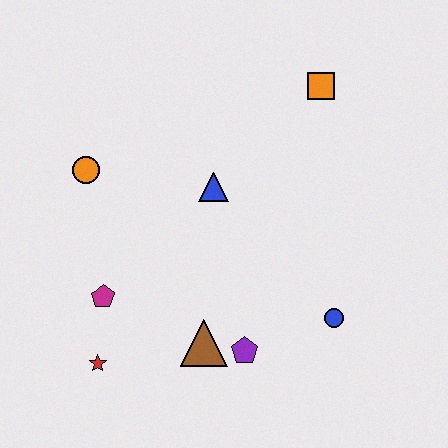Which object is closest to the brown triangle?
The purple pentagon is closest to the brown triangle.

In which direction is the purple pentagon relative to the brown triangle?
The purple pentagon is to the right of the brown triangle.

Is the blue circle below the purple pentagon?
No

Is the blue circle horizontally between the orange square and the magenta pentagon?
No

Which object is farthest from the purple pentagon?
The orange square is farthest from the purple pentagon.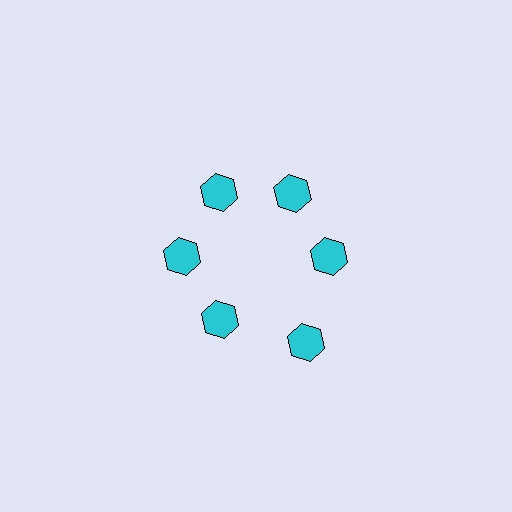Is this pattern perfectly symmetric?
No. The 6 cyan hexagons are arranged in a ring, but one element near the 5 o'clock position is pushed outward from the center, breaking the 6-fold rotational symmetry.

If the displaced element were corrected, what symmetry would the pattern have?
It would have 6-fold rotational symmetry — the pattern would map onto itself every 60 degrees.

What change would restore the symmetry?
The symmetry would be restored by moving it inward, back onto the ring so that all 6 hexagons sit at equal angles and equal distance from the center.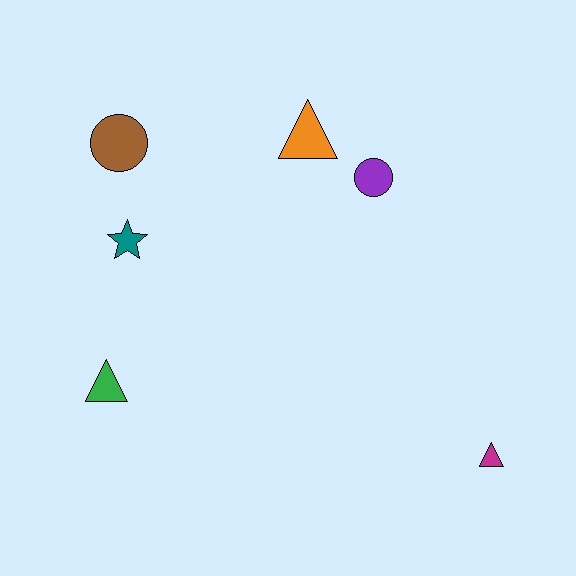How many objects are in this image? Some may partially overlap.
There are 6 objects.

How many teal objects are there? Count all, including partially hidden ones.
There is 1 teal object.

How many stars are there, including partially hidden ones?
There is 1 star.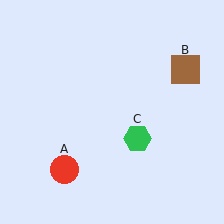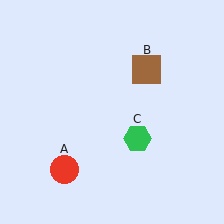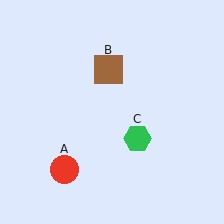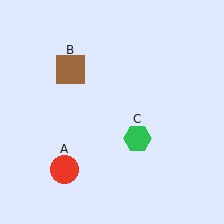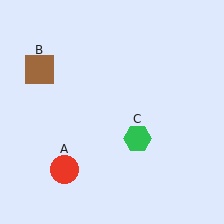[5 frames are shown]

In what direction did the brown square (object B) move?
The brown square (object B) moved left.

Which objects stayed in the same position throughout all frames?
Red circle (object A) and green hexagon (object C) remained stationary.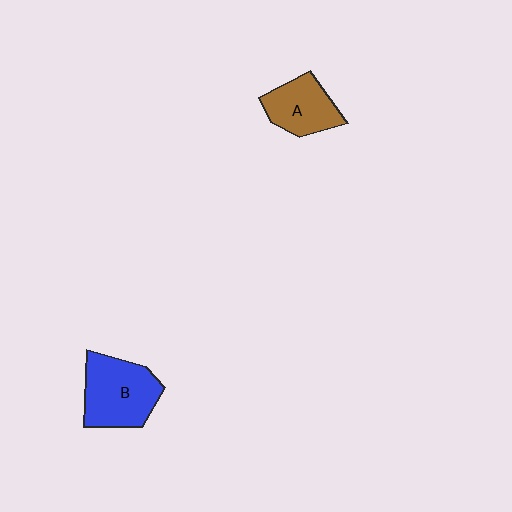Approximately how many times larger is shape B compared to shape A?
Approximately 1.4 times.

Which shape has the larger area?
Shape B (blue).